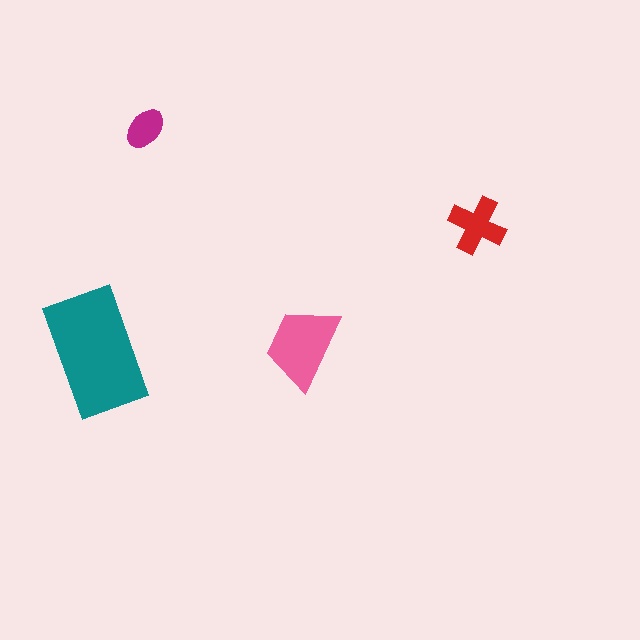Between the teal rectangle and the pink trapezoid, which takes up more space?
The teal rectangle.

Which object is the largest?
The teal rectangle.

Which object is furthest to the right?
The red cross is rightmost.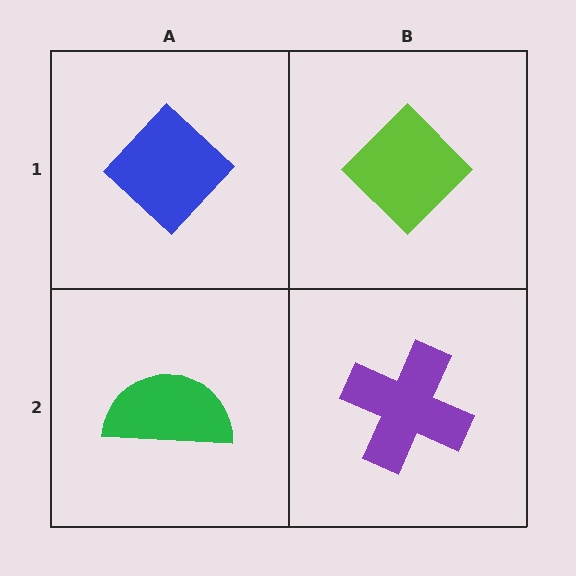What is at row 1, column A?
A blue diamond.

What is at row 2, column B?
A purple cross.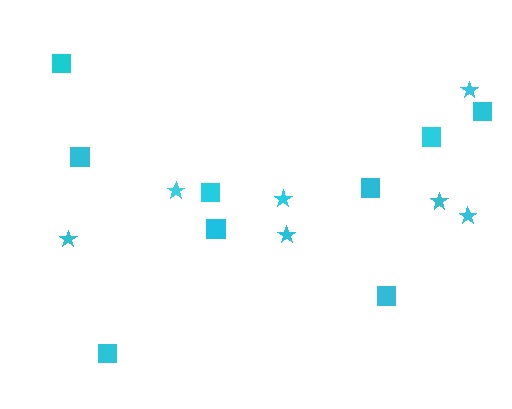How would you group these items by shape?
There are 2 groups: one group of stars (7) and one group of squares (9).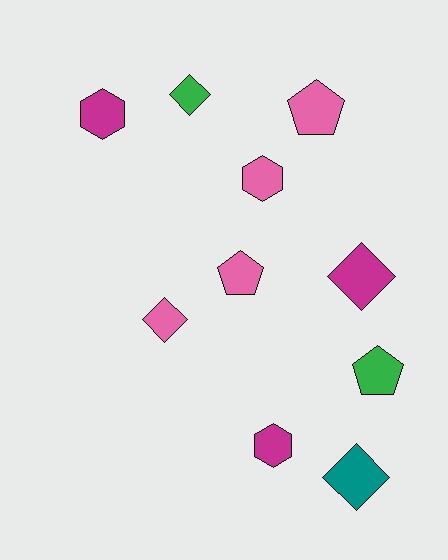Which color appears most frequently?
Pink, with 4 objects.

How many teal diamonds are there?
There is 1 teal diamond.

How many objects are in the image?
There are 10 objects.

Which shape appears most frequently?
Diamond, with 4 objects.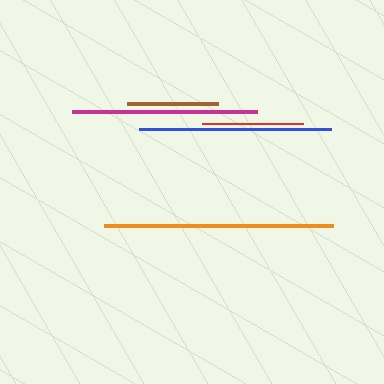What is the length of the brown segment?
The brown segment is approximately 90 pixels long.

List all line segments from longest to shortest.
From longest to shortest: orange, blue, magenta, red, brown.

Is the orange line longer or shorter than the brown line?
The orange line is longer than the brown line.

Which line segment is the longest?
The orange line is the longest at approximately 229 pixels.